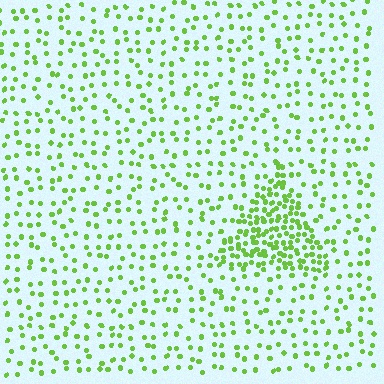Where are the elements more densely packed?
The elements are more densely packed inside the triangle boundary.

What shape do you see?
I see a triangle.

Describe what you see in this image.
The image contains small lime elements arranged at two different densities. A triangle-shaped region is visible where the elements are more densely packed than the surrounding area.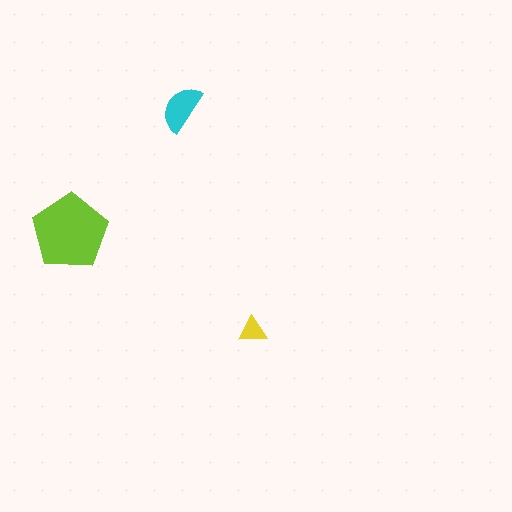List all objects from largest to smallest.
The lime pentagon, the cyan semicircle, the yellow triangle.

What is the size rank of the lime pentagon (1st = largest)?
1st.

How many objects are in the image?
There are 3 objects in the image.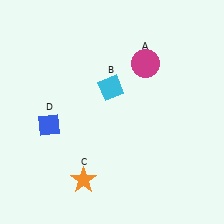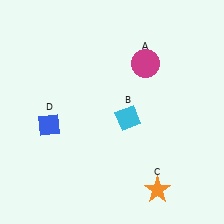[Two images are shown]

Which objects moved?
The objects that moved are: the cyan diamond (B), the orange star (C).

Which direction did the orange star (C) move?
The orange star (C) moved right.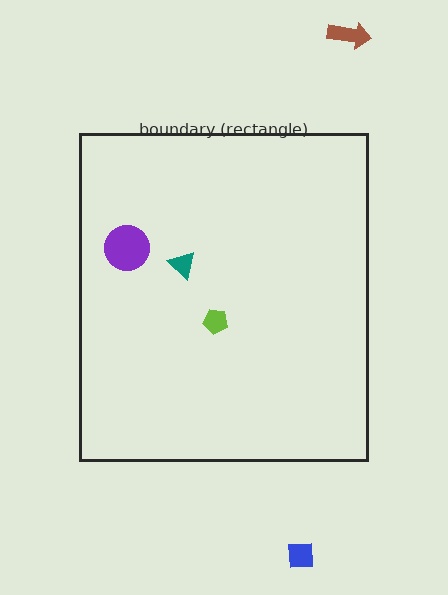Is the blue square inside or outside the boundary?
Outside.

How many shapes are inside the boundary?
3 inside, 2 outside.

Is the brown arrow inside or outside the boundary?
Outside.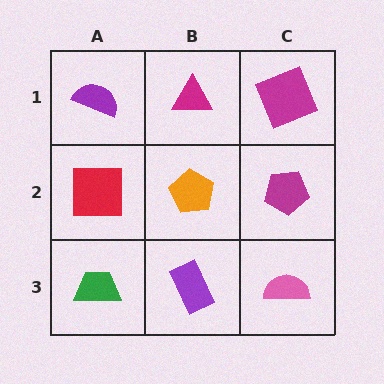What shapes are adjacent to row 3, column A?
A red square (row 2, column A), a purple rectangle (row 3, column B).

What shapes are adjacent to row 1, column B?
An orange pentagon (row 2, column B), a purple semicircle (row 1, column A), a magenta square (row 1, column C).